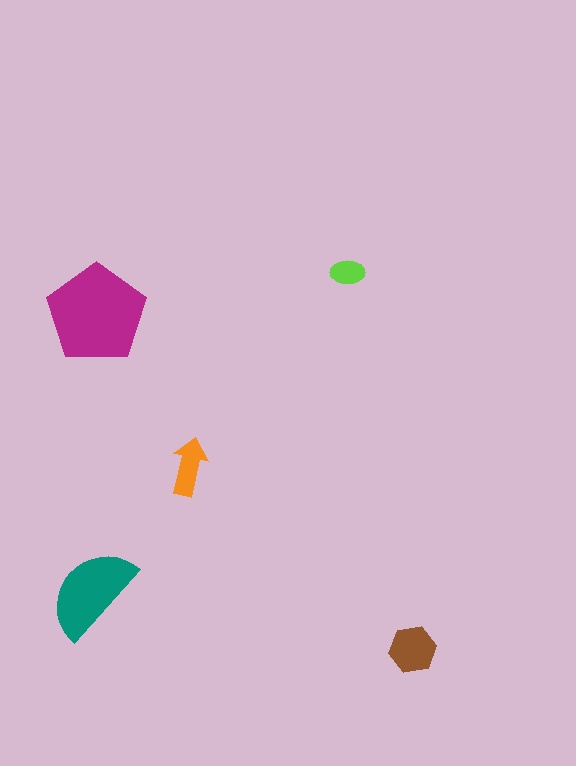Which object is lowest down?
The brown hexagon is bottommost.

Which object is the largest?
The magenta pentagon.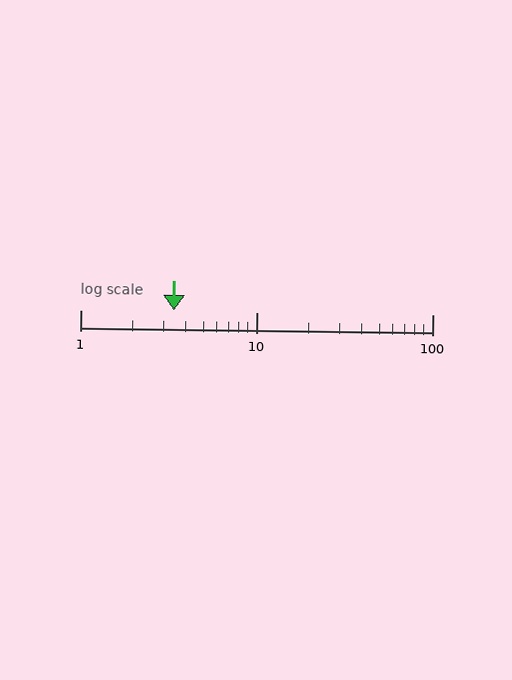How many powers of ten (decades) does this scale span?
The scale spans 2 decades, from 1 to 100.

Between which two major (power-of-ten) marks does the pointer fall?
The pointer is between 1 and 10.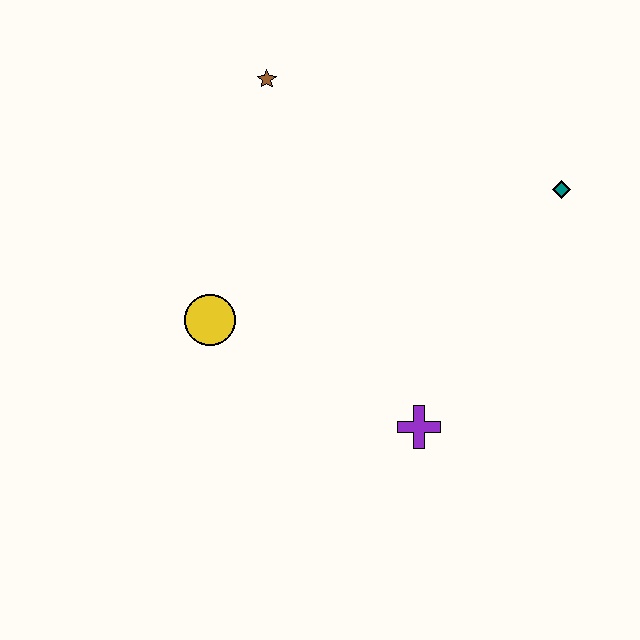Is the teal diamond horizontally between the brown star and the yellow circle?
No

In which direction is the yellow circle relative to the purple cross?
The yellow circle is to the left of the purple cross.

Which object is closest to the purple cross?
The yellow circle is closest to the purple cross.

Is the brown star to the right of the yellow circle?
Yes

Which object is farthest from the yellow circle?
The teal diamond is farthest from the yellow circle.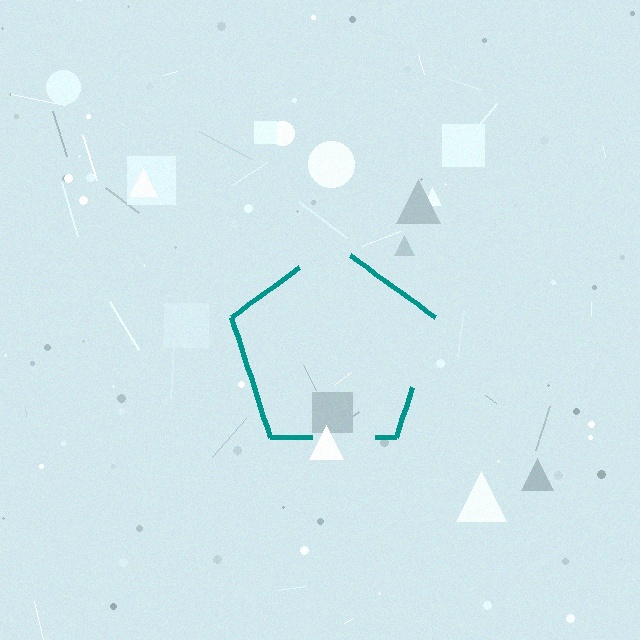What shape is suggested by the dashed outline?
The dashed outline suggests a pentagon.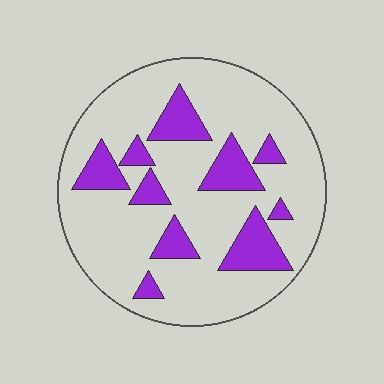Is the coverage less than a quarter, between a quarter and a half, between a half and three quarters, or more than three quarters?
Less than a quarter.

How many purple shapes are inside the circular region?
10.